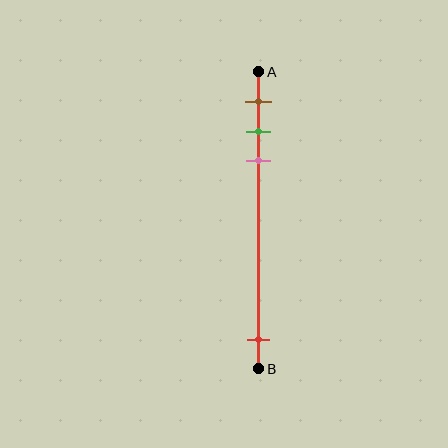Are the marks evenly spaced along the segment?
No, the marks are not evenly spaced.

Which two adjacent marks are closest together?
The green and pink marks are the closest adjacent pair.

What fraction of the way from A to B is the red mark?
The red mark is approximately 90% (0.9) of the way from A to B.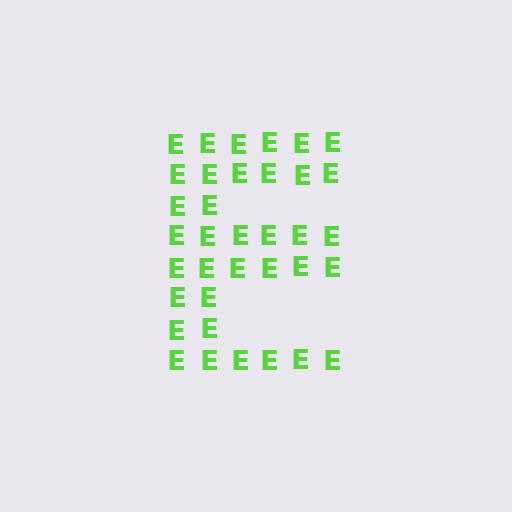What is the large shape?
The large shape is the letter E.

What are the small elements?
The small elements are letter E's.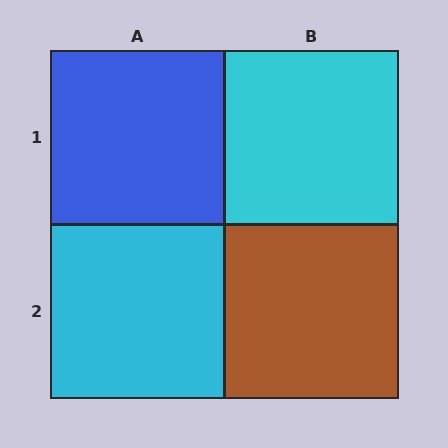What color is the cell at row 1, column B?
Cyan.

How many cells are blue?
1 cell is blue.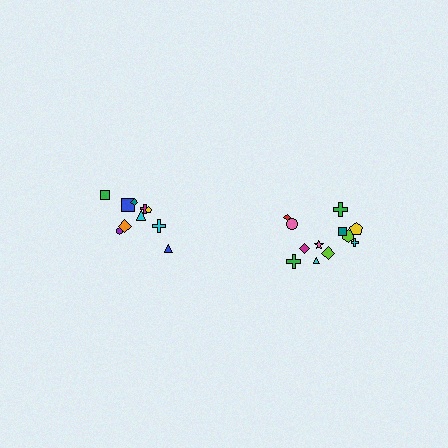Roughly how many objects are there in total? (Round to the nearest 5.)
Roughly 20 objects in total.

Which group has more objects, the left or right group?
The right group.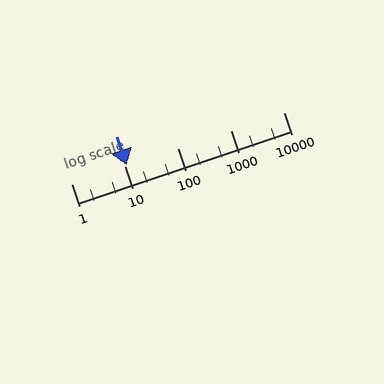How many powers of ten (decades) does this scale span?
The scale spans 4 decades, from 1 to 10000.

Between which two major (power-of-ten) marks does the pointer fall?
The pointer is between 10 and 100.